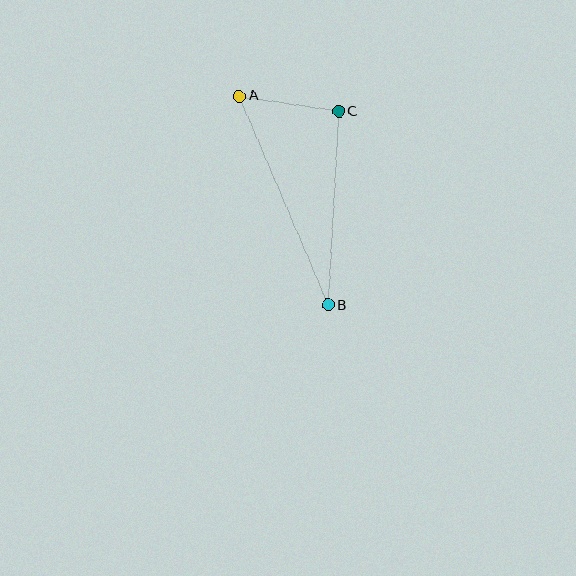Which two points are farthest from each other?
Points A and B are farthest from each other.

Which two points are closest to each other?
Points A and C are closest to each other.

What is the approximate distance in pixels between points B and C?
The distance between B and C is approximately 194 pixels.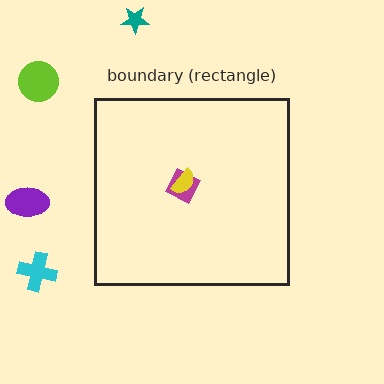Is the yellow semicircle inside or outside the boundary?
Inside.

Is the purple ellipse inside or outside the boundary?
Outside.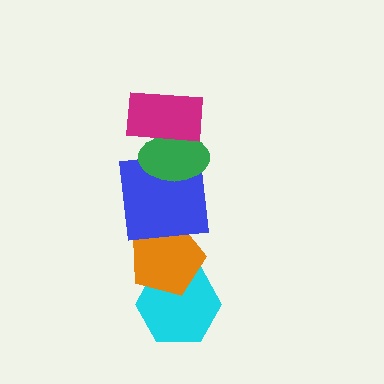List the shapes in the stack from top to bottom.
From top to bottom: the magenta rectangle, the green ellipse, the blue square, the orange pentagon, the cyan hexagon.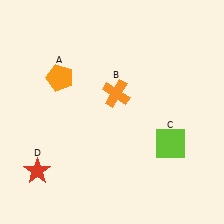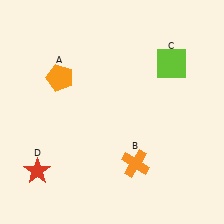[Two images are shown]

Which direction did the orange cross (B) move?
The orange cross (B) moved down.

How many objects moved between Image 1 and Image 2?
2 objects moved between the two images.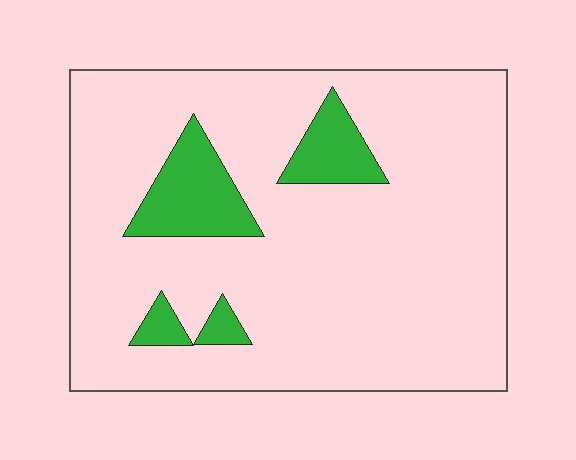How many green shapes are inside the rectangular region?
4.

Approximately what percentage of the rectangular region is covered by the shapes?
Approximately 15%.